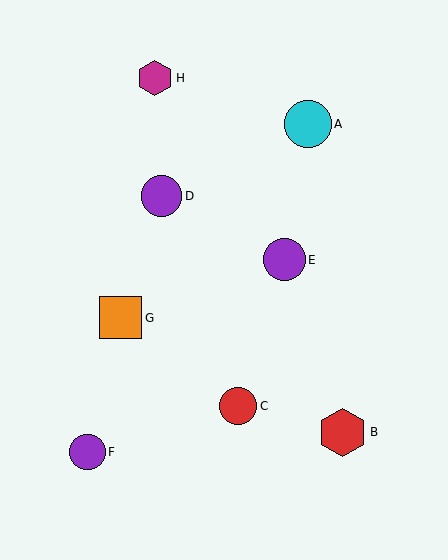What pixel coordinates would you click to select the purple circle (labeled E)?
Click at (285, 260) to select the purple circle E.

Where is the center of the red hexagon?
The center of the red hexagon is at (343, 432).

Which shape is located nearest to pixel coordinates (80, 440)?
The purple circle (labeled F) at (87, 452) is nearest to that location.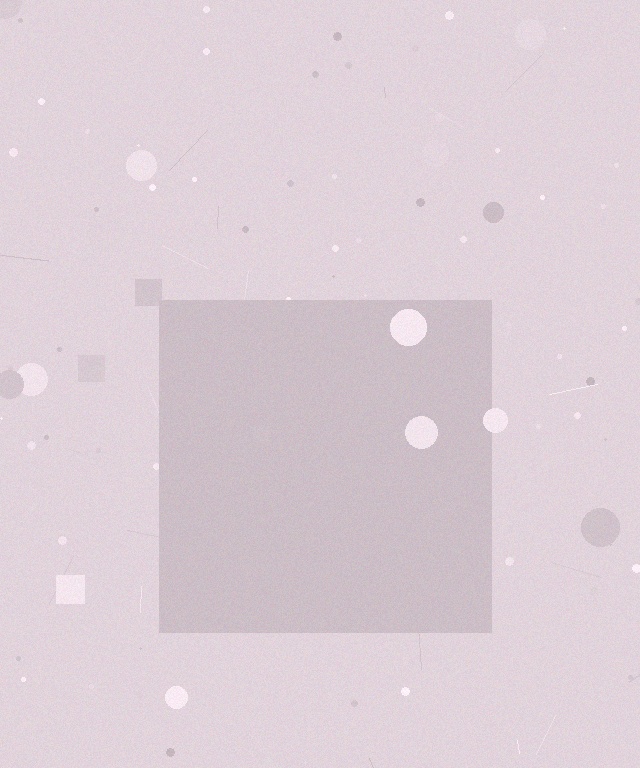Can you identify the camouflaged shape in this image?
The camouflaged shape is a square.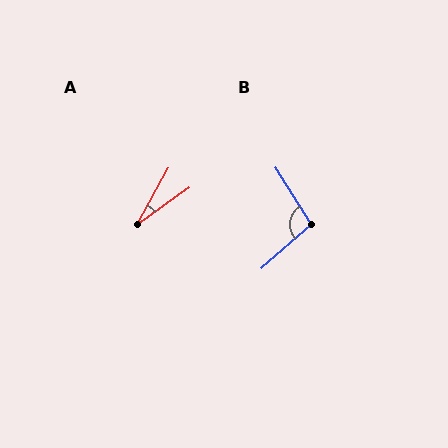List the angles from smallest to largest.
A (25°), B (99°).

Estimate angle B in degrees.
Approximately 99 degrees.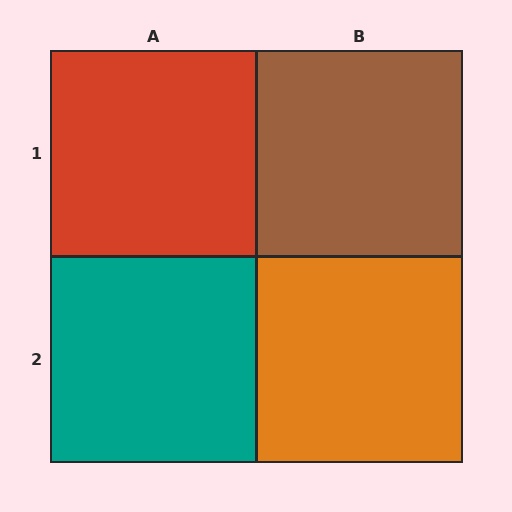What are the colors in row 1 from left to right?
Red, brown.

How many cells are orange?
1 cell is orange.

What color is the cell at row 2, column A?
Teal.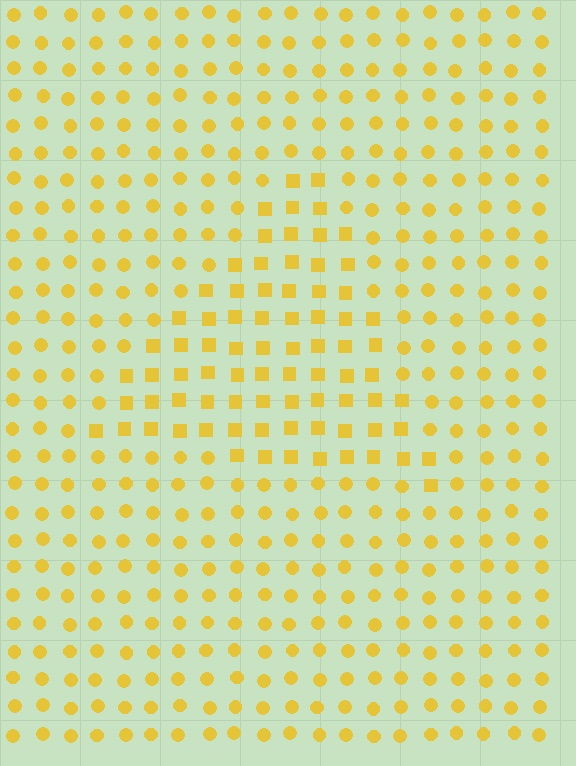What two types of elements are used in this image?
The image uses squares inside the triangle region and circles outside it.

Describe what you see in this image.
The image is filled with small yellow elements arranged in a uniform grid. A triangle-shaped region contains squares, while the surrounding area contains circles. The boundary is defined purely by the change in element shape.